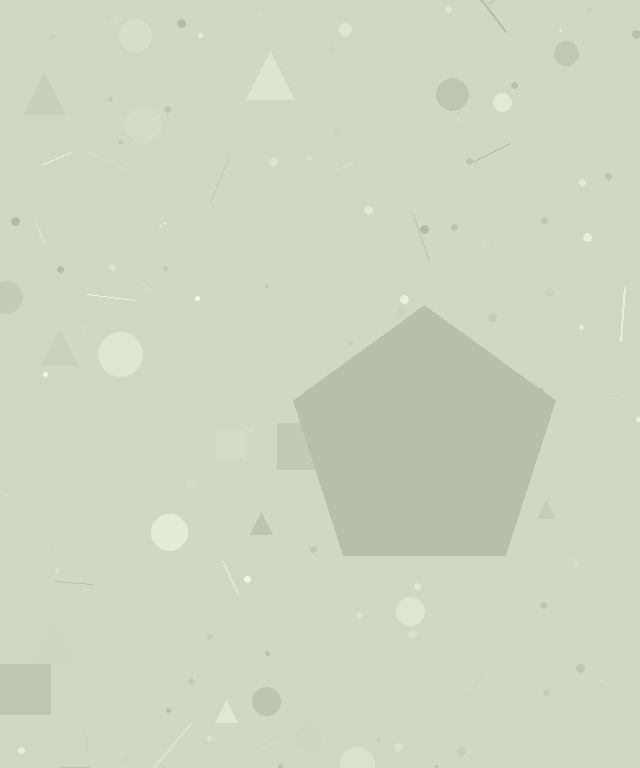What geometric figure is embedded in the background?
A pentagon is embedded in the background.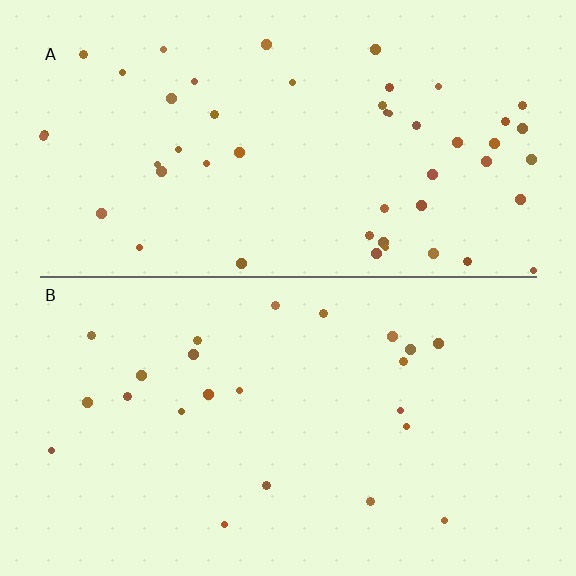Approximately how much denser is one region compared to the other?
Approximately 2.3× — region A over region B.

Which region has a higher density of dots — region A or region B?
A (the top).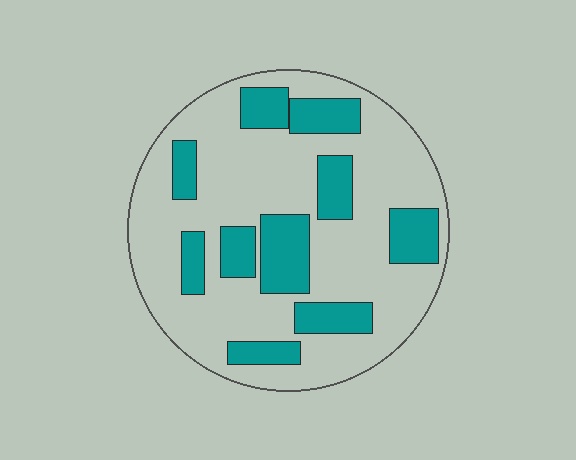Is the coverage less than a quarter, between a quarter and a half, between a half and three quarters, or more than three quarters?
Between a quarter and a half.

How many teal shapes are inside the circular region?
10.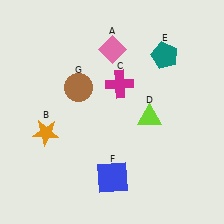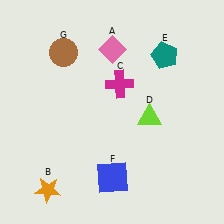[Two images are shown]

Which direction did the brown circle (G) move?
The brown circle (G) moved up.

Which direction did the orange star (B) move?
The orange star (B) moved down.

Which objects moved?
The objects that moved are: the orange star (B), the brown circle (G).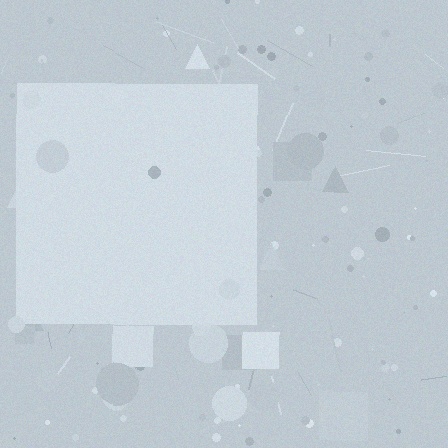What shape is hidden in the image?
A square is hidden in the image.